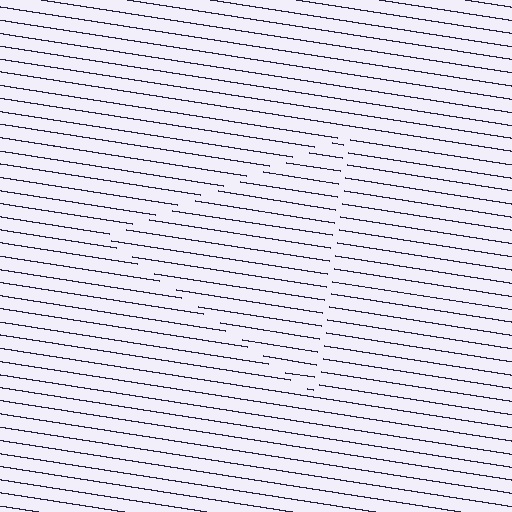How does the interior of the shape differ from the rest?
The interior of the shape contains the same grating, shifted by half a period — the contour is defined by the phase discontinuity where line-ends from the inner and outer gratings abut.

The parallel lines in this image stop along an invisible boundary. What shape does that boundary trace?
An illusory triangle. The interior of the shape contains the same grating, shifted by half a period — the contour is defined by the phase discontinuity where line-ends from the inner and outer gratings abut.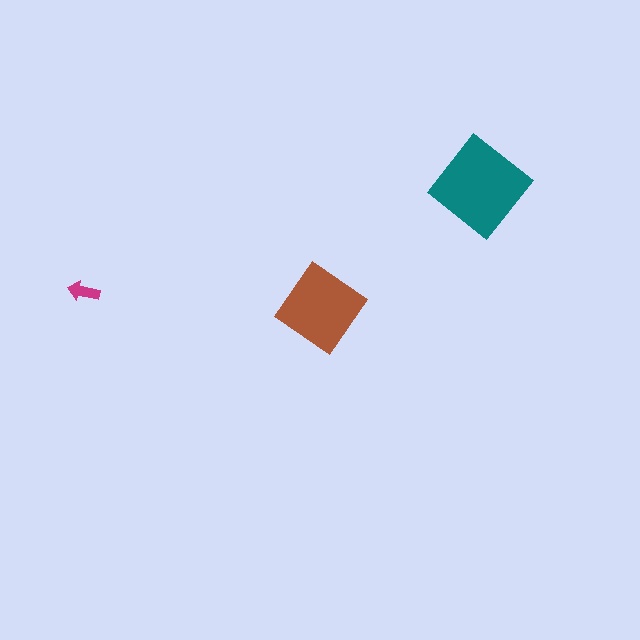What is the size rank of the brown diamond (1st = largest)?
2nd.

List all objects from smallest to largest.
The magenta arrow, the brown diamond, the teal diamond.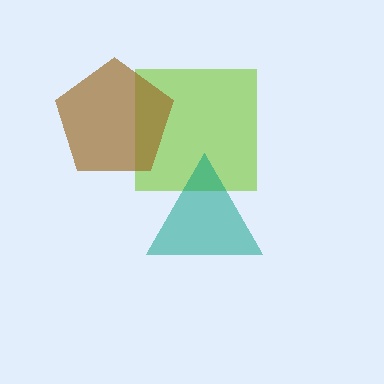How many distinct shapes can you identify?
There are 3 distinct shapes: a lime square, a teal triangle, a brown pentagon.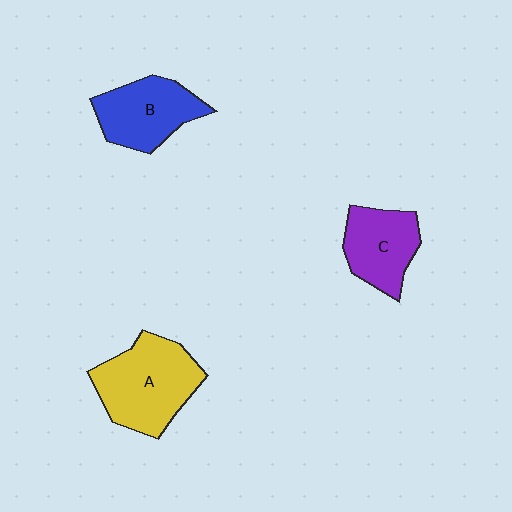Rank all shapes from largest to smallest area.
From largest to smallest: A (yellow), B (blue), C (purple).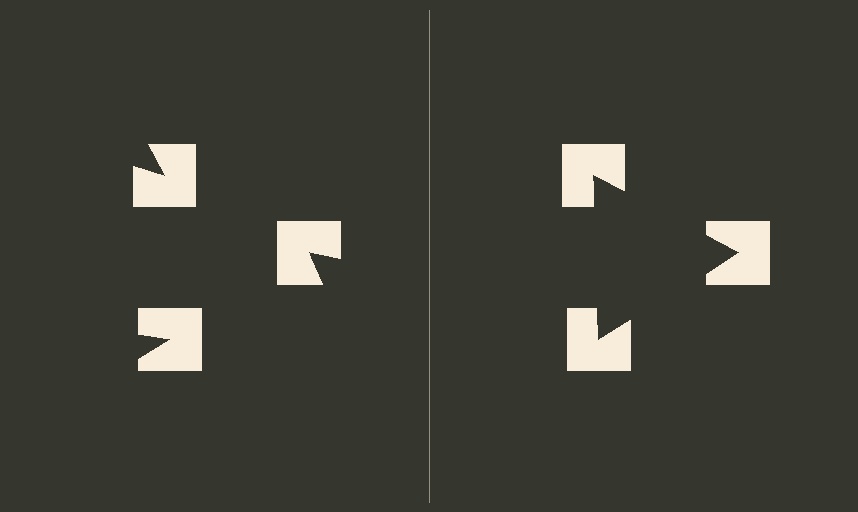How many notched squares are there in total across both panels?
6 — 3 on each side.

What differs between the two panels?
The notched squares are positioned identically on both sides; only the wedge orientations differ. On the right they align to a triangle; on the left they are misaligned.